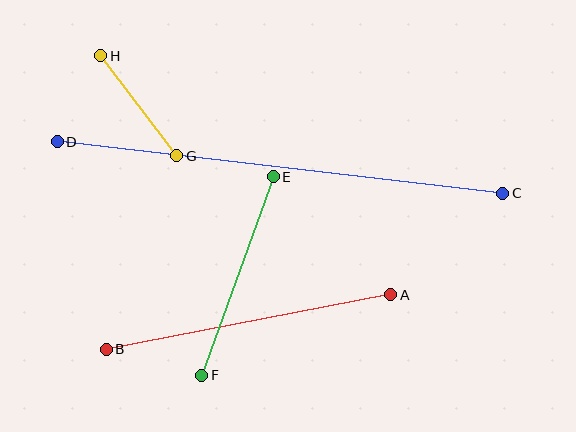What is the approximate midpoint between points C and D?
The midpoint is at approximately (280, 168) pixels.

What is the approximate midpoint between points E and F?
The midpoint is at approximately (238, 276) pixels.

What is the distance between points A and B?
The distance is approximately 290 pixels.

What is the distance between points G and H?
The distance is approximately 126 pixels.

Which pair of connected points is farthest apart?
Points C and D are farthest apart.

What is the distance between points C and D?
The distance is approximately 448 pixels.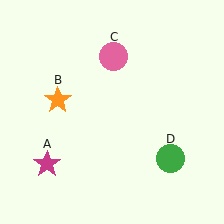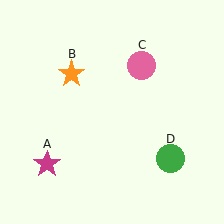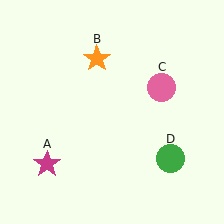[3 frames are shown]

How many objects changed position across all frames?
2 objects changed position: orange star (object B), pink circle (object C).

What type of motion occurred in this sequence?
The orange star (object B), pink circle (object C) rotated clockwise around the center of the scene.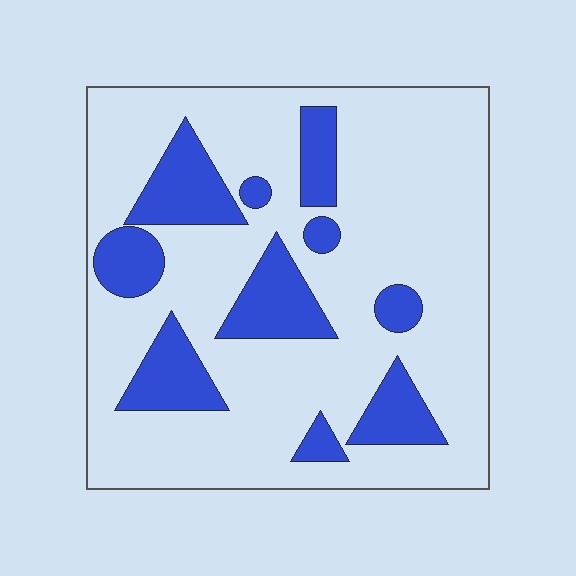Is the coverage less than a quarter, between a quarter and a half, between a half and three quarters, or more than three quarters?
Less than a quarter.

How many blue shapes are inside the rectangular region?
10.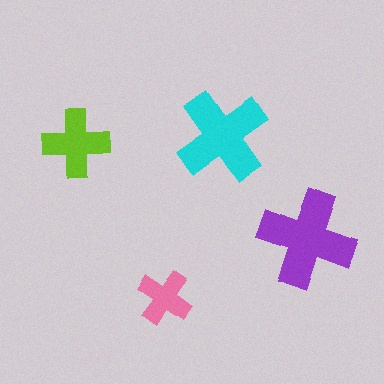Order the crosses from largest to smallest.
the purple one, the cyan one, the lime one, the pink one.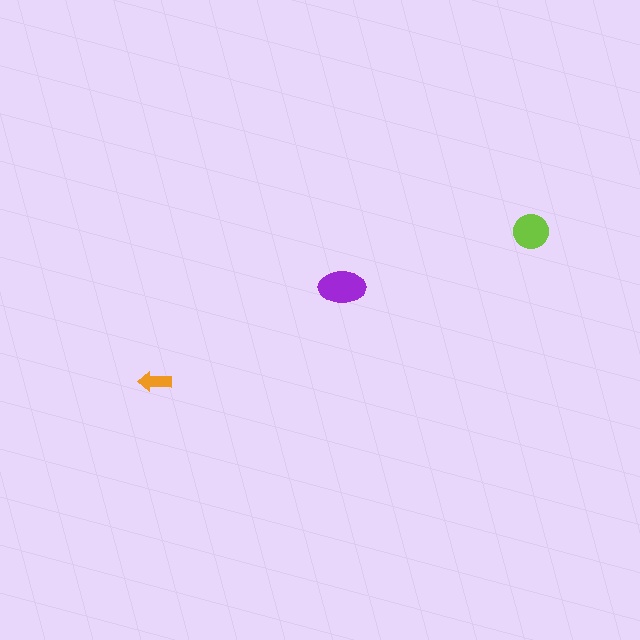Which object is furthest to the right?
The lime circle is rightmost.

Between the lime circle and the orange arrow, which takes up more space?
The lime circle.